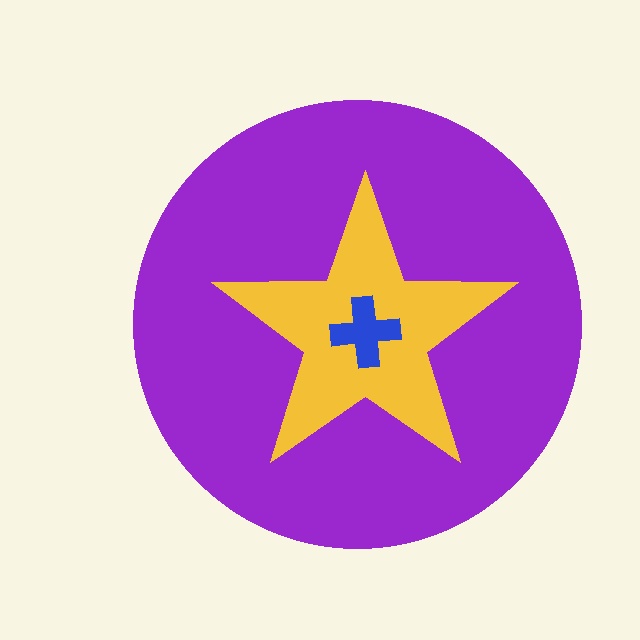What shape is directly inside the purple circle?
The yellow star.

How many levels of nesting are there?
3.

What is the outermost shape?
The purple circle.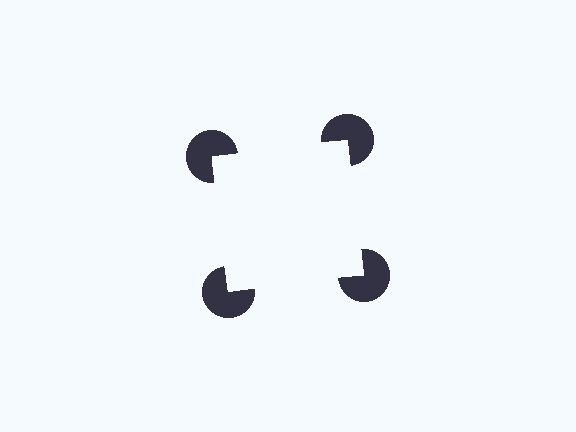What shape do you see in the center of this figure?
An illusory square — its edges are inferred from the aligned wedge cuts in the pac-man discs, not physically drawn.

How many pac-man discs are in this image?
There are 4 — one at each vertex of the illusory square.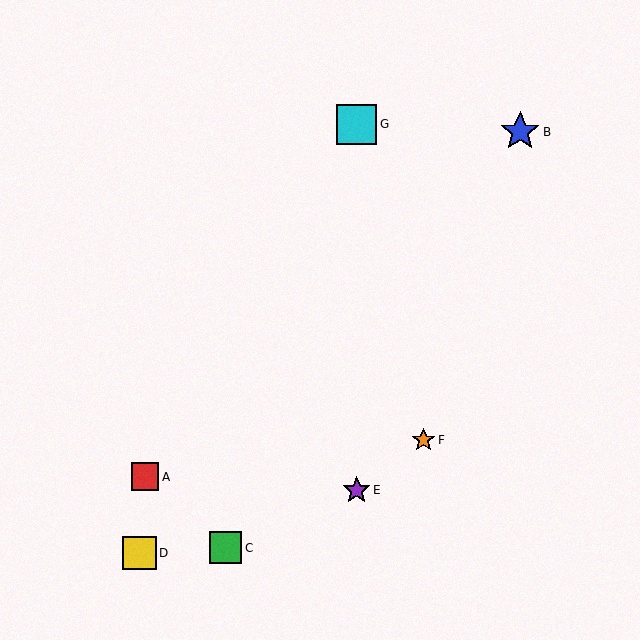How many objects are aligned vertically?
2 objects (E, G) are aligned vertically.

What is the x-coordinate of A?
Object A is at x≈145.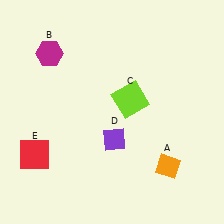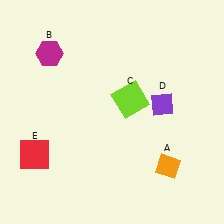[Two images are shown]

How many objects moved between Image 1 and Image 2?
1 object moved between the two images.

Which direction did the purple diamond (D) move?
The purple diamond (D) moved right.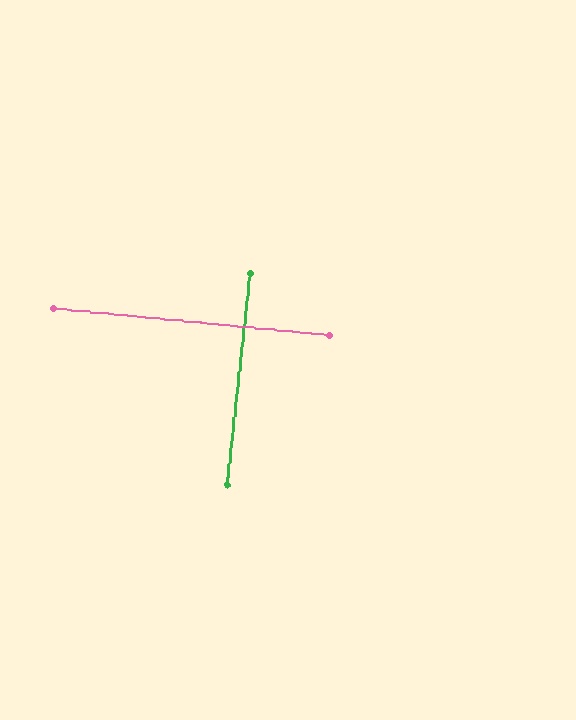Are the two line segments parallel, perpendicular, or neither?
Perpendicular — they meet at approximately 89°.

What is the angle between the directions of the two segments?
Approximately 89 degrees.